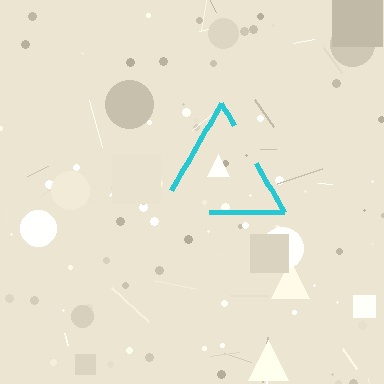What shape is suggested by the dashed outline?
The dashed outline suggests a triangle.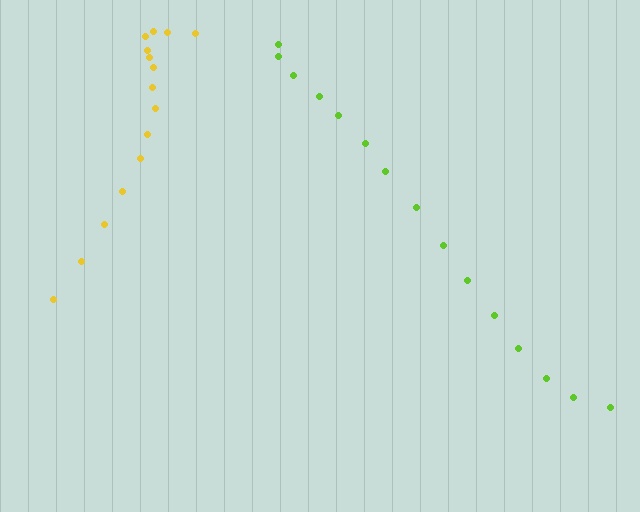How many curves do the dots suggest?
There are 2 distinct paths.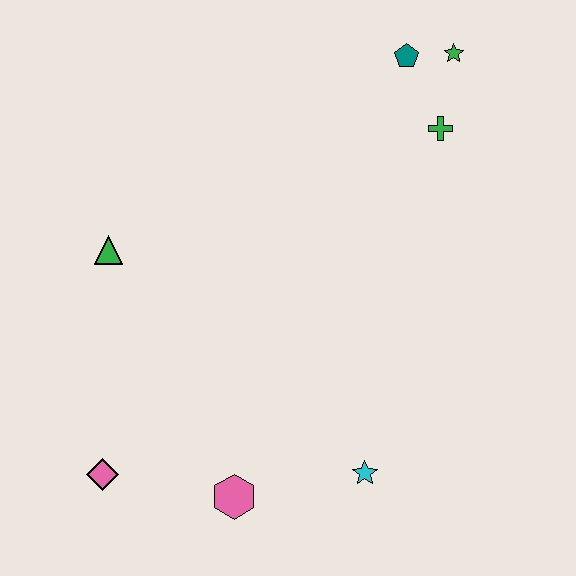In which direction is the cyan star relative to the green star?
The cyan star is below the green star.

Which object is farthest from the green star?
The pink diamond is farthest from the green star.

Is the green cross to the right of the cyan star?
Yes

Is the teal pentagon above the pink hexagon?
Yes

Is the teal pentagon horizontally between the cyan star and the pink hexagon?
No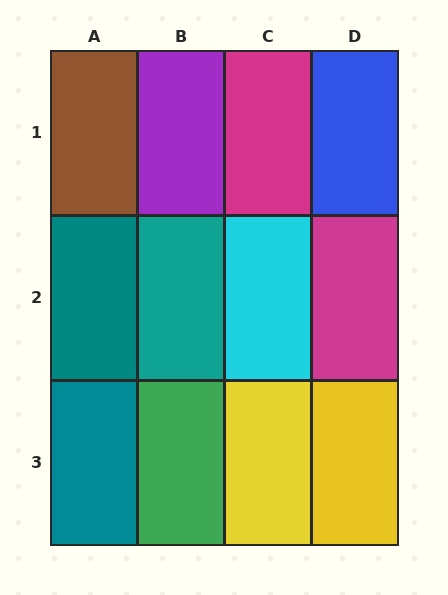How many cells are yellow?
2 cells are yellow.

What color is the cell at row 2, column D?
Magenta.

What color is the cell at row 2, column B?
Teal.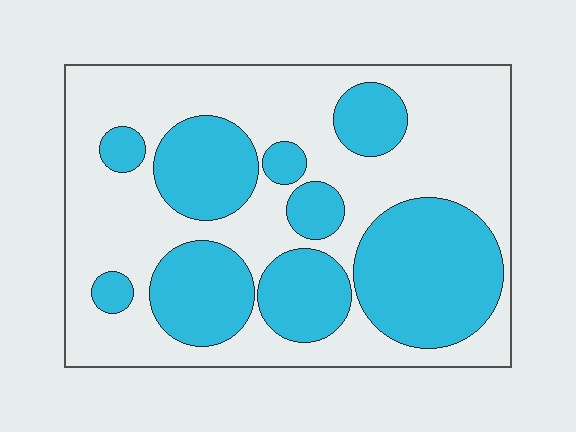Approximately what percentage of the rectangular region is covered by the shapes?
Approximately 40%.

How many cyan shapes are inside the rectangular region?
9.